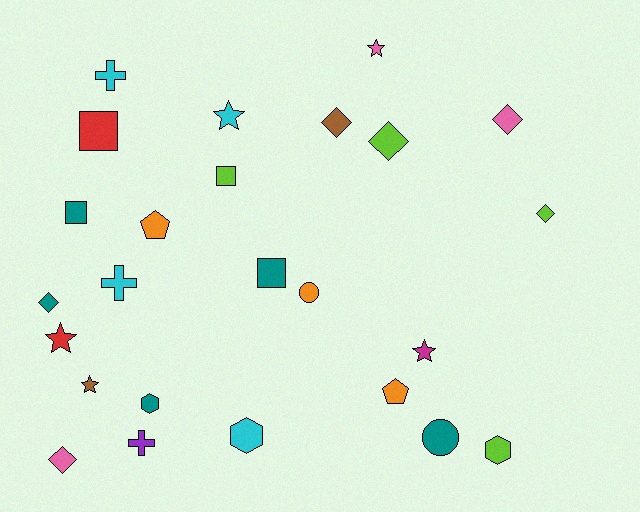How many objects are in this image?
There are 25 objects.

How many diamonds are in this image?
There are 6 diamonds.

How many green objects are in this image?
There are no green objects.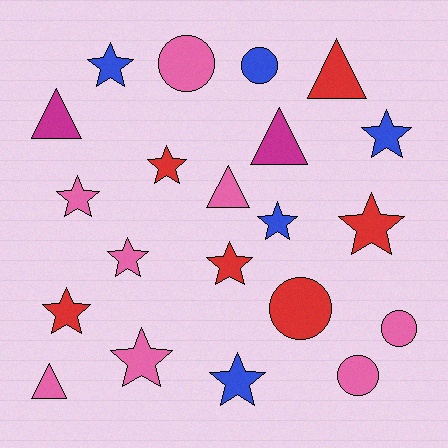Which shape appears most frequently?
Star, with 11 objects.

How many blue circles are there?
There is 1 blue circle.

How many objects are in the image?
There are 21 objects.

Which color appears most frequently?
Pink, with 8 objects.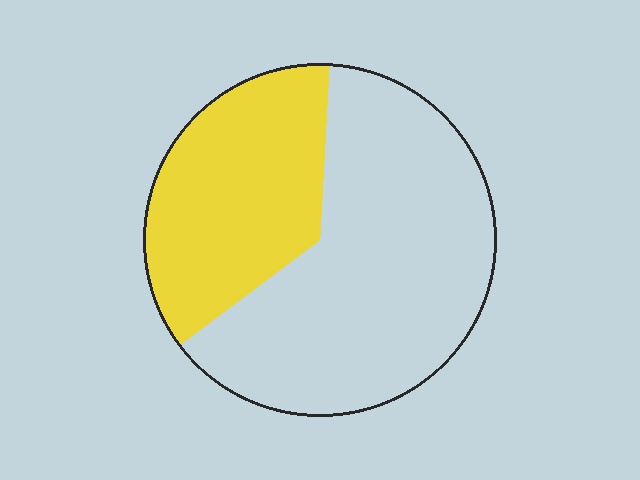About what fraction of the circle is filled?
About three eighths (3/8).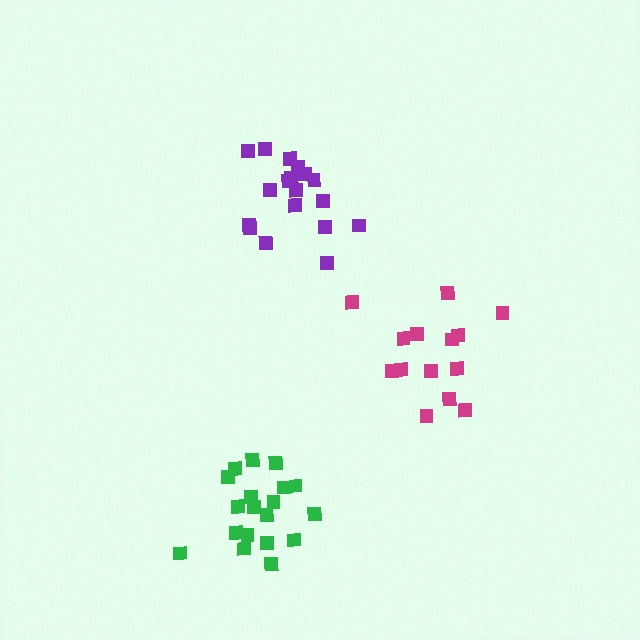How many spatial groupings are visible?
There are 3 spatial groupings.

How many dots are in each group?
Group 1: 14 dots, Group 2: 18 dots, Group 3: 19 dots (51 total).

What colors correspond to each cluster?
The clusters are colored: magenta, purple, green.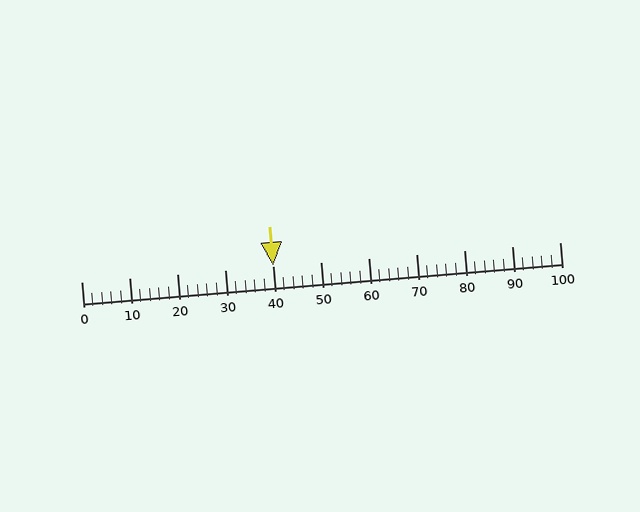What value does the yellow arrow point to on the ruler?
The yellow arrow points to approximately 40.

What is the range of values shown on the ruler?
The ruler shows values from 0 to 100.